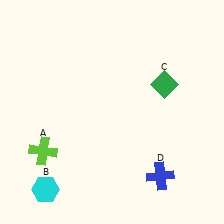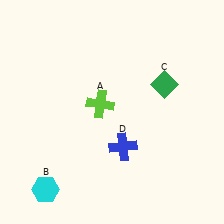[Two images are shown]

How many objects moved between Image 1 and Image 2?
2 objects moved between the two images.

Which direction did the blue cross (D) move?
The blue cross (D) moved left.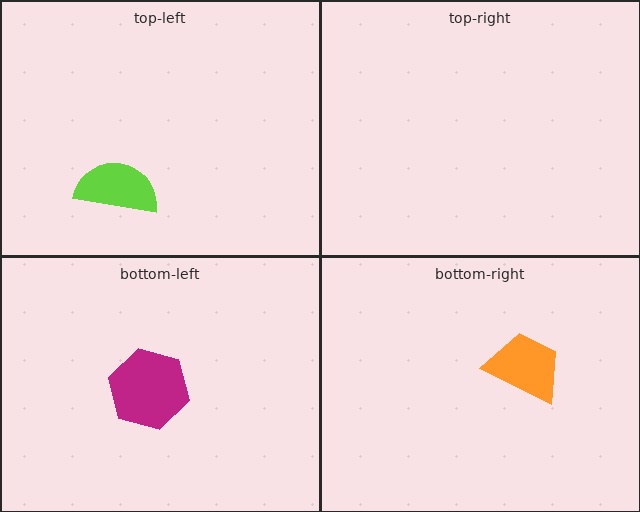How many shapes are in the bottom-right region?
1.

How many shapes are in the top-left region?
1.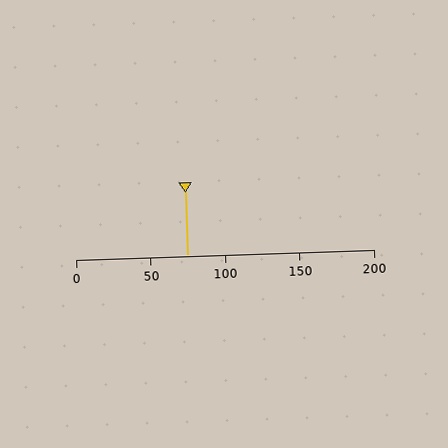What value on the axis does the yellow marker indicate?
The marker indicates approximately 75.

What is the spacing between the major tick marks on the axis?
The major ticks are spaced 50 apart.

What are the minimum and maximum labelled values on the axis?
The axis runs from 0 to 200.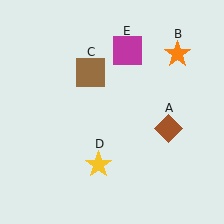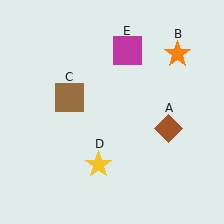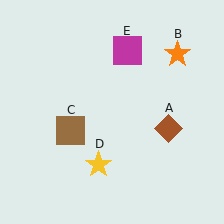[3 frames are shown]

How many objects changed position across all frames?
1 object changed position: brown square (object C).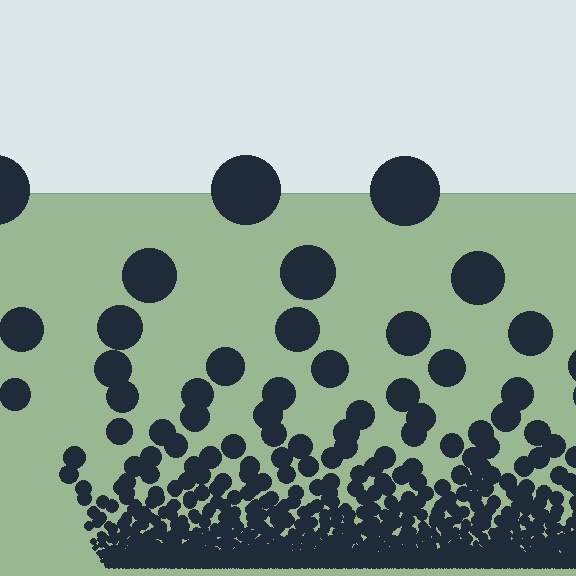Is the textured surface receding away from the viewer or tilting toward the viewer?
The surface appears to tilt toward the viewer. Texture elements get larger and sparser toward the top.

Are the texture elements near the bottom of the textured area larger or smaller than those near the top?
Smaller. The gradient is inverted — elements near the bottom are smaller and denser.